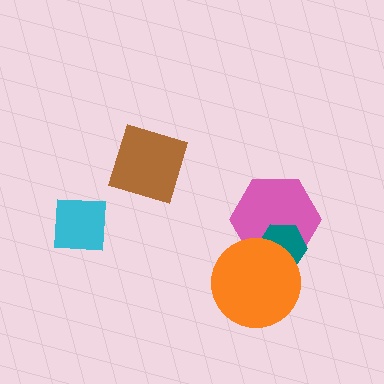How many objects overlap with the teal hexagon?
2 objects overlap with the teal hexagon.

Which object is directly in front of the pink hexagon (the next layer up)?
The teal hexagon is directly in front of the pink hexagon.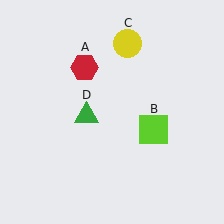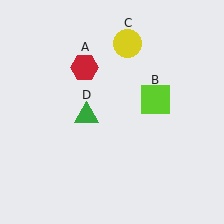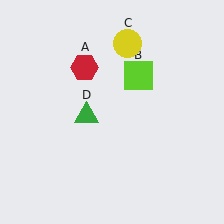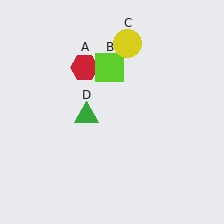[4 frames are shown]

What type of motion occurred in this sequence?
The lime square (object B) rotated counterclockwise around the center of the scene.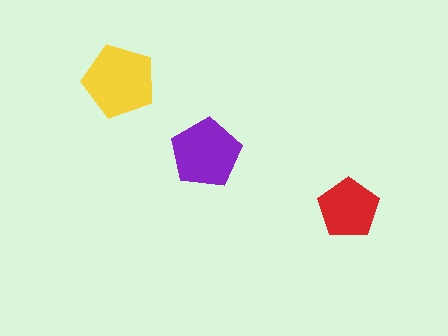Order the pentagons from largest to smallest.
the yellow one, the purple one, the red one.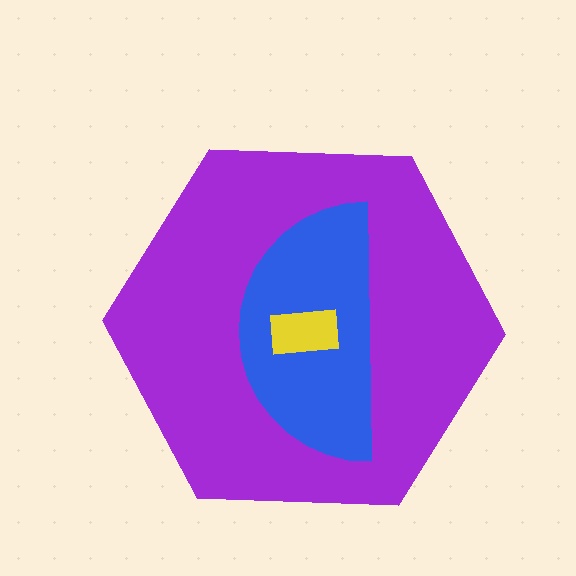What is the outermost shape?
The purple hexagon.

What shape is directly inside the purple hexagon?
The blue semicircle.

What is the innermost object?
The yellow rectangle.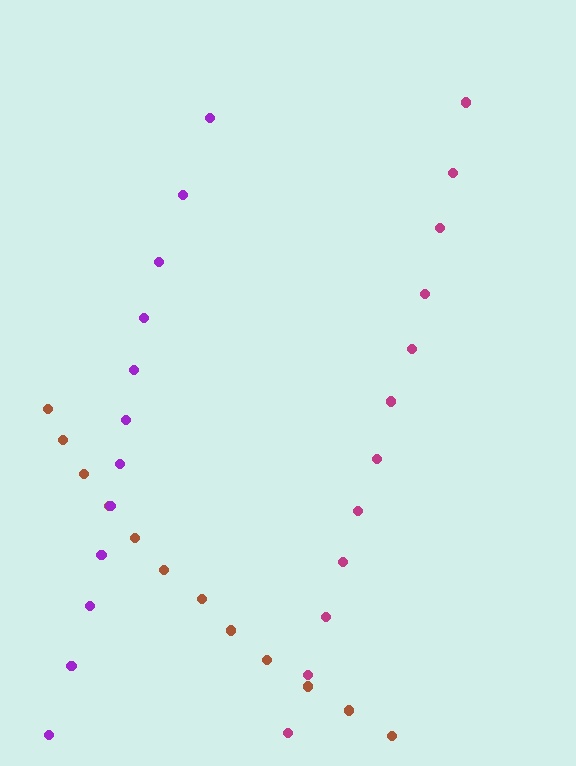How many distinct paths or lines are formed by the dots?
There are 3 distinct paths.